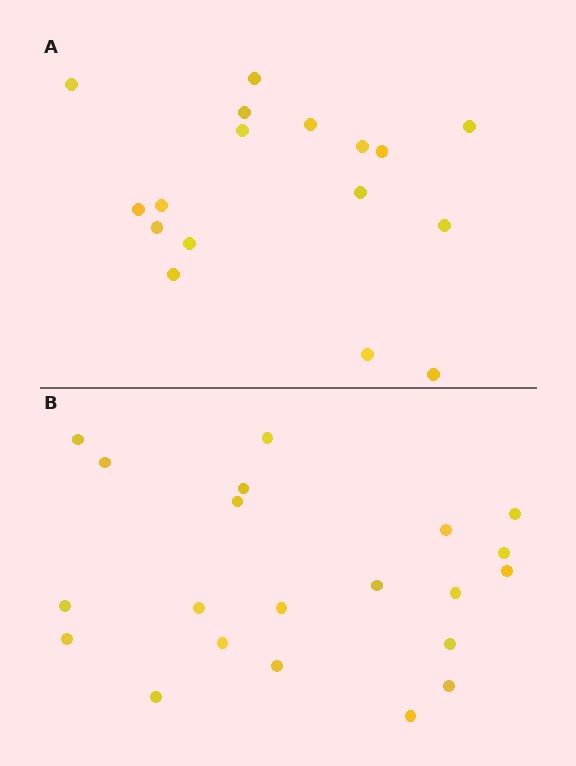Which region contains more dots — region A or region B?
Region B (the bottom region) has more dots.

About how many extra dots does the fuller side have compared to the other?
Region B has about 4 more dots than region A.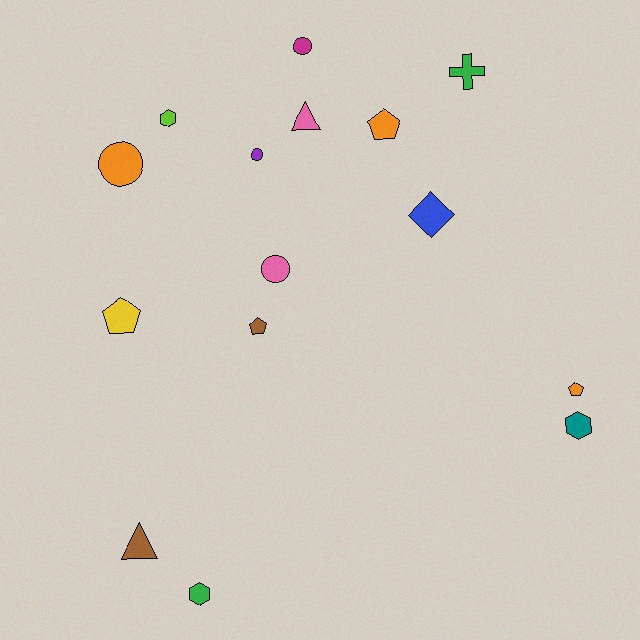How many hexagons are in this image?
There are 3 hexagons.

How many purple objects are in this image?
There is 1 purple object.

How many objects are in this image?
There are 15 objects.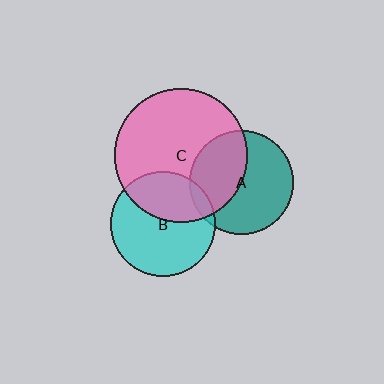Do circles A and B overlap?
Yes.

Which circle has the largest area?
Circle C (pink).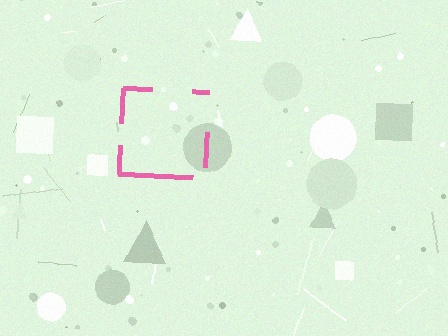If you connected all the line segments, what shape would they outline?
They would outline a square.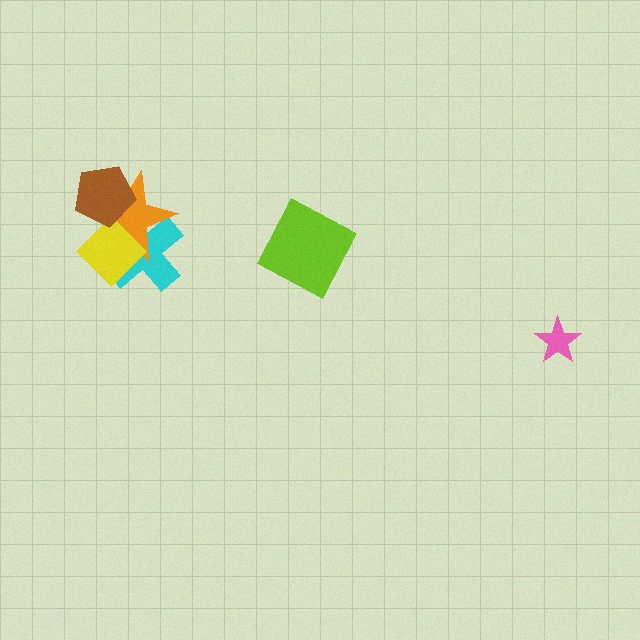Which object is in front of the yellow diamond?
The brown pentagon is in front of the yellow diamond.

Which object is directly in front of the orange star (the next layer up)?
The yellow diamond is directly in front of the orange star.